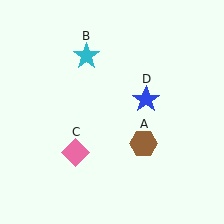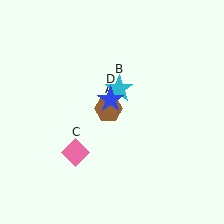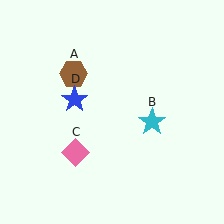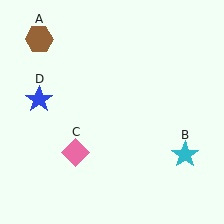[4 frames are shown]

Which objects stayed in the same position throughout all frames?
Pink diamond (object C) remained stationary.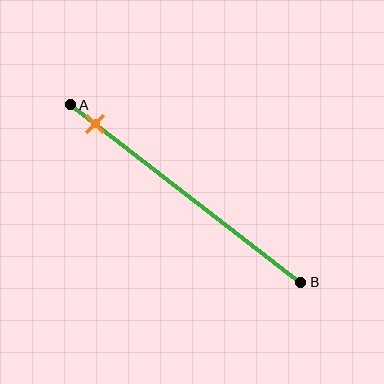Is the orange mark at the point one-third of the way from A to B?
No, the mark is at about 10% from A, not at the 33% one-third point.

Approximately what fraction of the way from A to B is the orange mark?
The orange mark is approximately 10% of the way from A to B.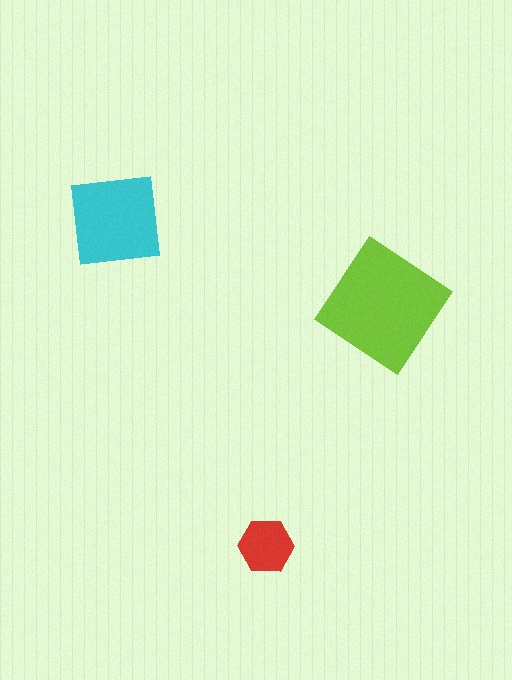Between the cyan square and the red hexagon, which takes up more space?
The cyan square.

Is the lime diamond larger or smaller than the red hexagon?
Larger.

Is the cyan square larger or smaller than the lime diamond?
Smaller.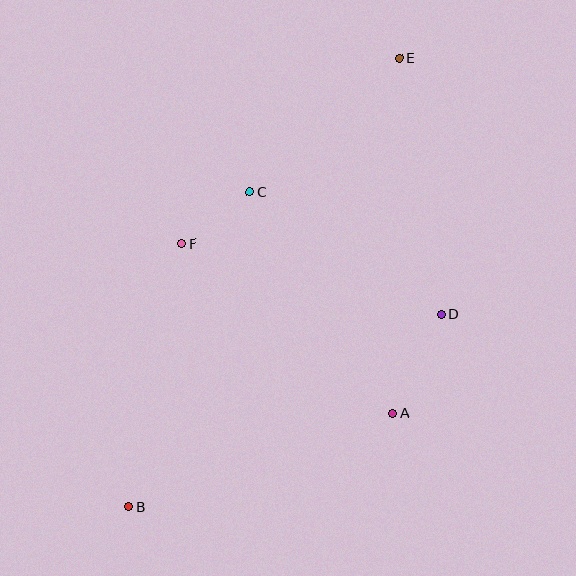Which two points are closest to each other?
Points C and F are closest to each other.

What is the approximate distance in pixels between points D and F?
The distance between D and F is approximately 269 pixels.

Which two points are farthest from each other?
Points B and E are farthest from each other.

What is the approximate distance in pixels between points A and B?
The distance between A and B is approximately 280 pixels.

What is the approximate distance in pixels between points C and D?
The distance between C and D is approximately 227 pixels.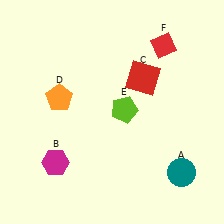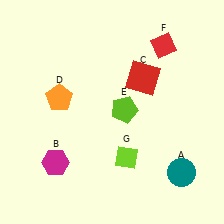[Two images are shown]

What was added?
A lime diamond (G) was added in Image 2.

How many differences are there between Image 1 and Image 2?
There is 1 difference between the two images.